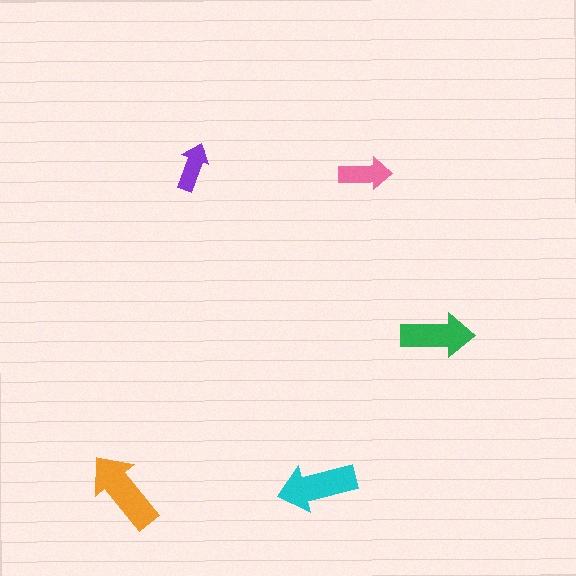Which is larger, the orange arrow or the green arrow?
The orange one.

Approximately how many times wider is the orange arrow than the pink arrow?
About 1.5 times wider.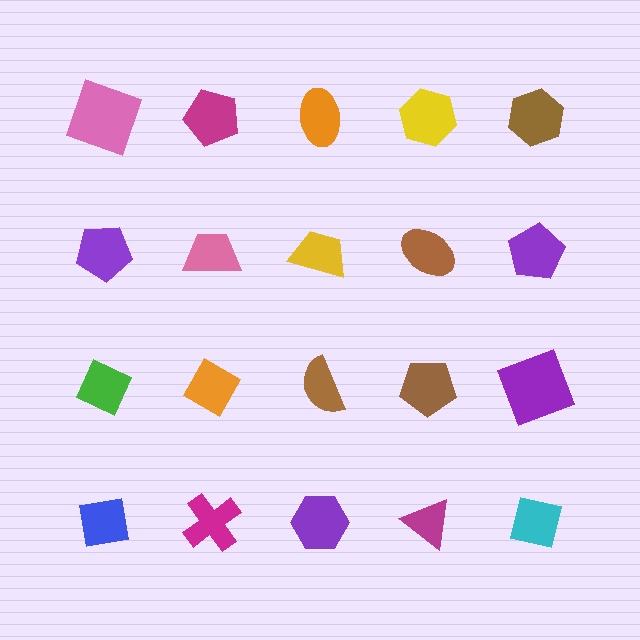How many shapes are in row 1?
5 shapes.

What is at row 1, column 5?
A brown hexagon.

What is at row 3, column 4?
A brown pentagon.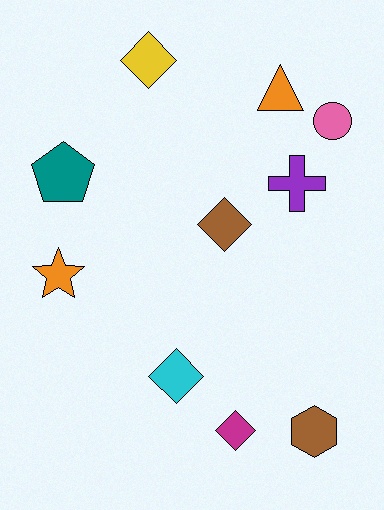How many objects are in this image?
There are 10 objects.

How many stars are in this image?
There is 1 star.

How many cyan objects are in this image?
There is 1 cyan object.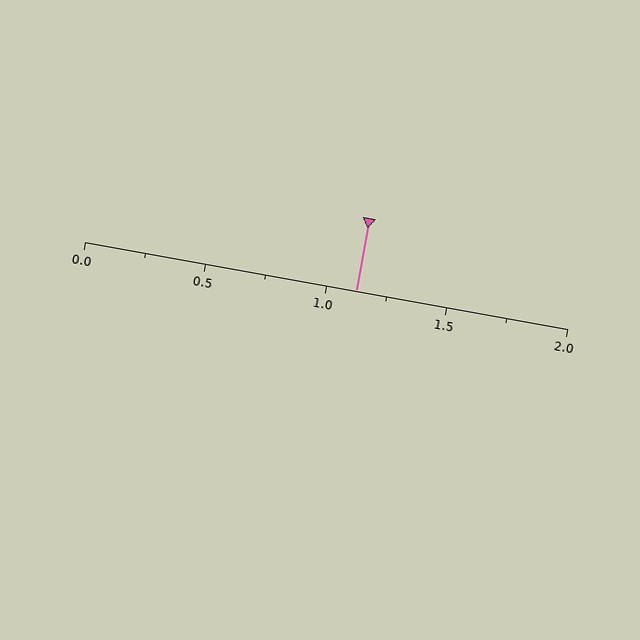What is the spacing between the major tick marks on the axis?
The major ticks are spaced 0.5 apart.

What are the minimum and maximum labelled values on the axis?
The axis runs from 0.0 to 2.0.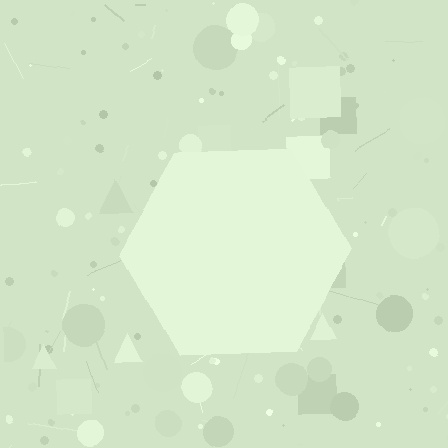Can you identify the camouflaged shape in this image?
The camouflaged shape is a hexagon.